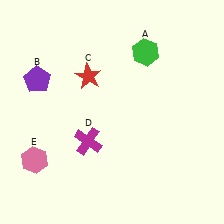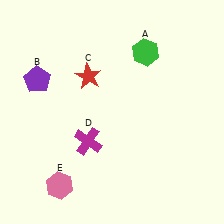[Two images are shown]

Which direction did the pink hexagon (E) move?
The pink hexagon (E) moved right.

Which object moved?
The pink hexagon (E) moved right.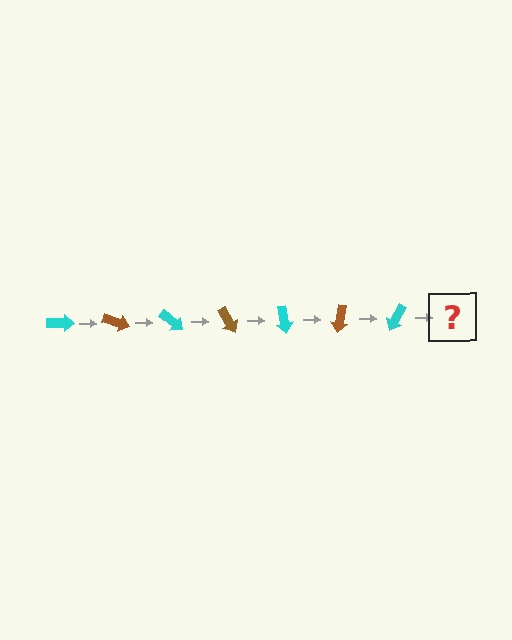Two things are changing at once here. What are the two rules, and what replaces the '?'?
The two rules are that it rotates 20 degrees each step and the color cycles through cyan and brown. The '?' should be a brown arrow, rotated 140 degrees from the start.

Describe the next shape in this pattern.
It should be a brown arrow, rotated 140 degrees from the start.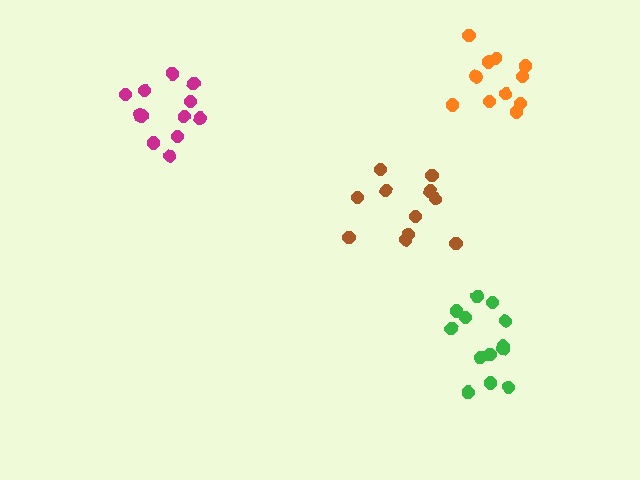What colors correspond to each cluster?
The clusters are colored: magenta, brown, orange, green.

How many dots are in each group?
Group 1: 12 dots, Group 2: 11 dots, Group 3: 11 dots, Group 4: 13 dots (47 total).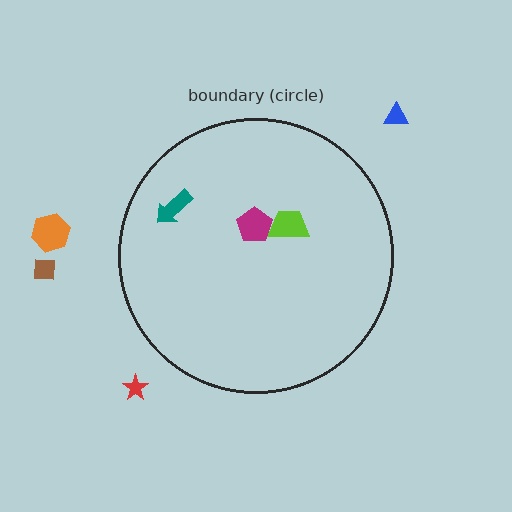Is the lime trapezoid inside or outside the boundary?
Inside.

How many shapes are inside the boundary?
3 inside, 4 outside.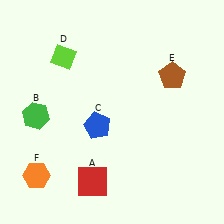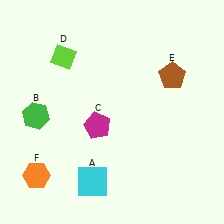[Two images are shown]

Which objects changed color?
A changed from red to cyan. C changed from blue to magenta.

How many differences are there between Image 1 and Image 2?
There are 2 differences between the two images.